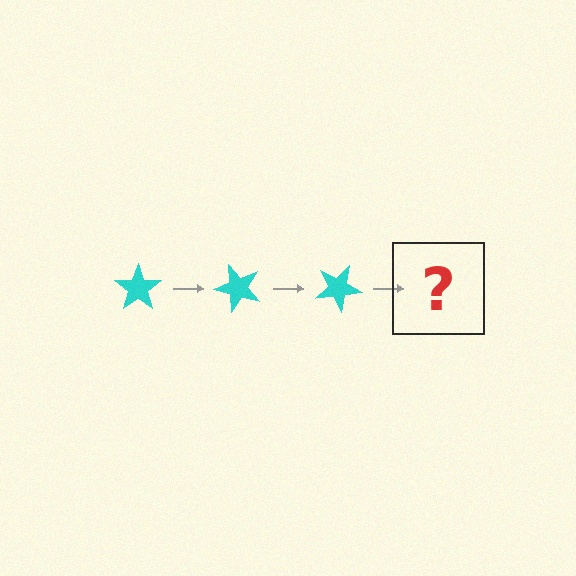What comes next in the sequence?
The next element should be a cyan star rotated 150 degrees.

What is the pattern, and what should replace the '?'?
The pattern is that the star rotates 50 degrees each step. The '?' should be a cyan star rotated 150 degrees.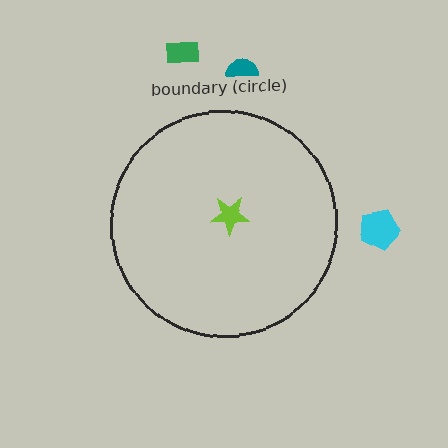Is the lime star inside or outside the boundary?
Inside.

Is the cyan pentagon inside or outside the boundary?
Outside.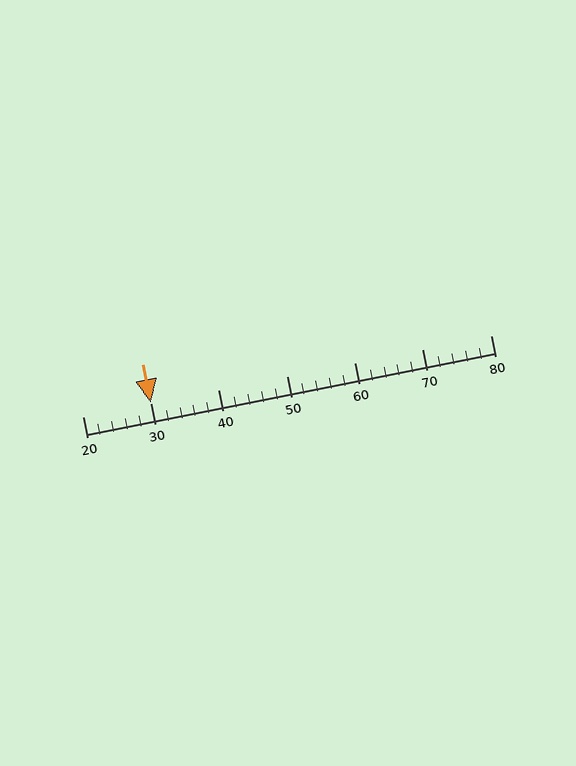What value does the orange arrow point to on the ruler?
The orange arrow points to approximately 30.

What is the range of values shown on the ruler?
The ruler shows values from 20 to 80.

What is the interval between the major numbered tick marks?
The major tick marks are spaced 10 units apart.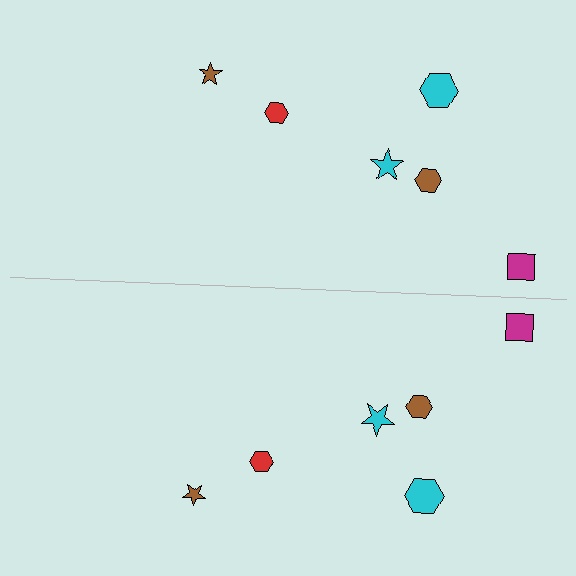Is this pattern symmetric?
Yes, this pattern has bilateral (reflection) symmetry.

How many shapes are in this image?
There are 12 shapes in this image.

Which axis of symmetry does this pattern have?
The pattern has a horizontal axis of symmetry running through the center of the image.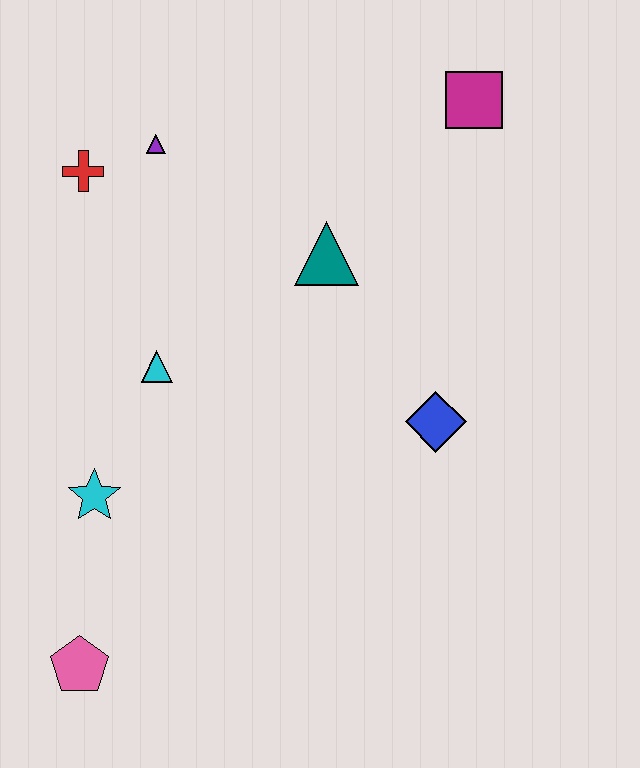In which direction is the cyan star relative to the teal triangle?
The cyan star is below the teal triangle.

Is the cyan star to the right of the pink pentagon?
Yes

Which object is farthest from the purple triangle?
The pink pentagon is farthest from the purple triangle.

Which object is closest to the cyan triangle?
The cyan star is closest to the cyan triangle.